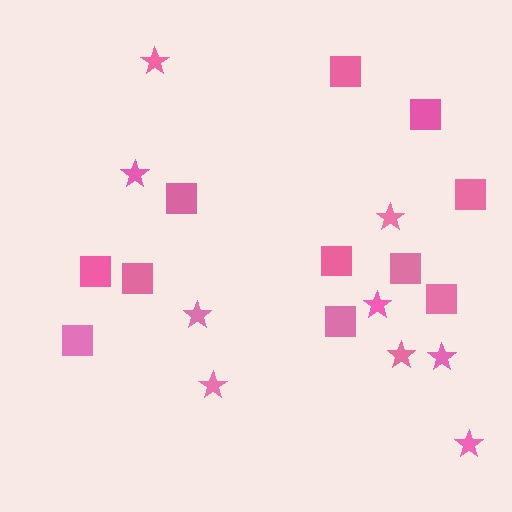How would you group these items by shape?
There are 2 groups: one group of squares (11) and one group of stars (9).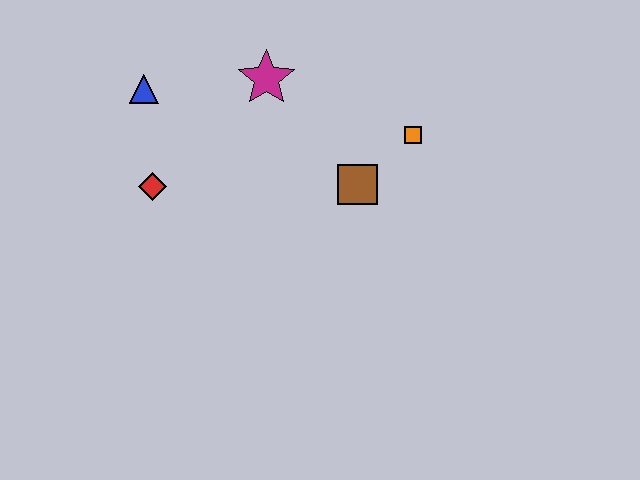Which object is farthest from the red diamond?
The orange square is farthest from the red diamond.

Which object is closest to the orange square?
The brown square is closest to the orange square.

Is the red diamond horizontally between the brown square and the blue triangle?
Yes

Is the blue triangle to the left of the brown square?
Yes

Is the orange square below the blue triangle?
Yes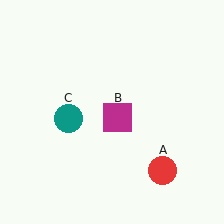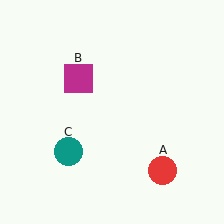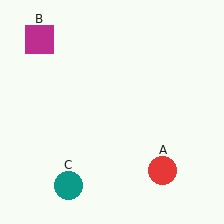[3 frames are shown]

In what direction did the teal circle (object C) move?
The teal circle (object C) moved down.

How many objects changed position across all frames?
2 objects changed position: magenta square (object B), teal circle (object C).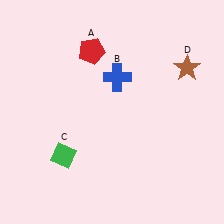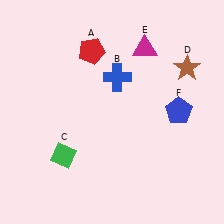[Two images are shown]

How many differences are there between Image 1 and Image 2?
There are 2 differences between the two images.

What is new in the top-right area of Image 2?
A magenta triangle (E) was added in the top-right area of Image 2.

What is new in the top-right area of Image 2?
A blue pentagon (F) was added in the top-right area of Image 2.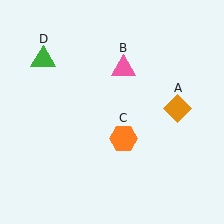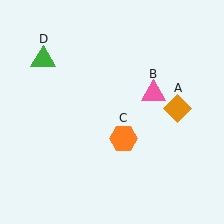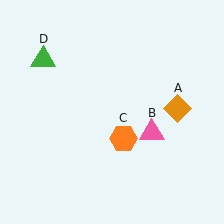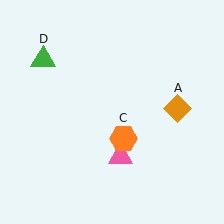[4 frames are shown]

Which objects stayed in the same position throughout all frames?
Orange diamond (object A) and orange hexagon (object C) and green triangle (object D) remained stationary.